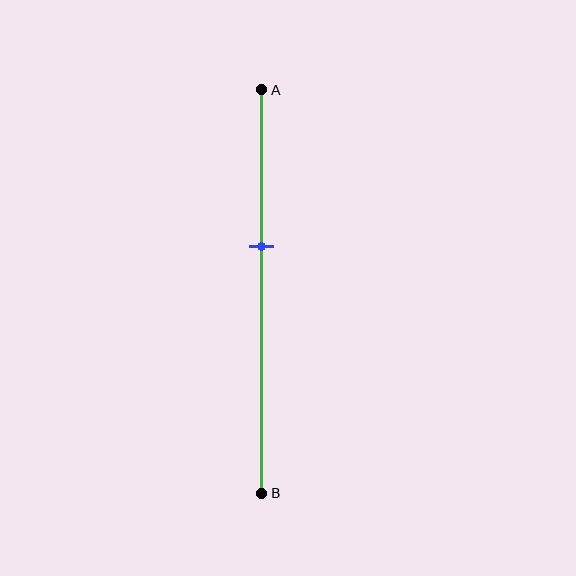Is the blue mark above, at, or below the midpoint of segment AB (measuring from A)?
The blue mark is above the midpoint of segment AB.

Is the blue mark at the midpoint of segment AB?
No, the mark is at about 40% from A, not at the 50% midpoint.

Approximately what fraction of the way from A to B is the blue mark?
The blue mark is approximately 40% of the way from A to B.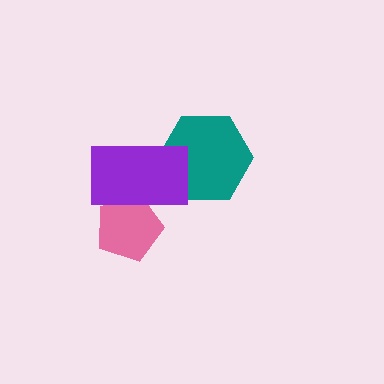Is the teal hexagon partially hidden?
Yes, it is partially covered by another shape.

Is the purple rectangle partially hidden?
No, no other shape covers it.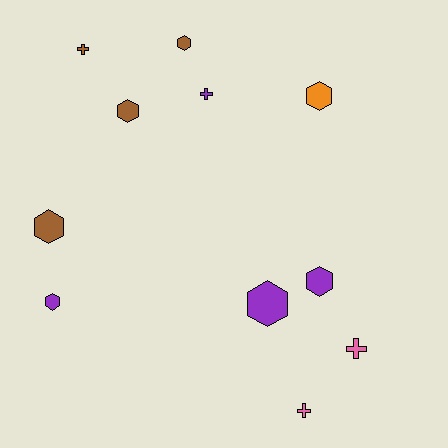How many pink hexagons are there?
There are no pink hexagons.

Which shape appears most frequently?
Hexagon, with 7 objects.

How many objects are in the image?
There are 11 objects.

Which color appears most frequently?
Brown, with 4 objects.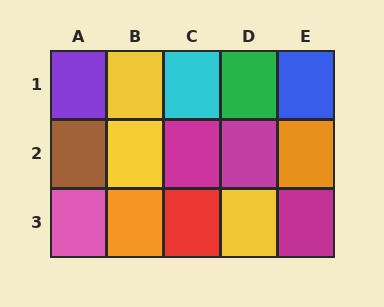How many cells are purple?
1 cell is purple.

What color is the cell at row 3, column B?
Orange.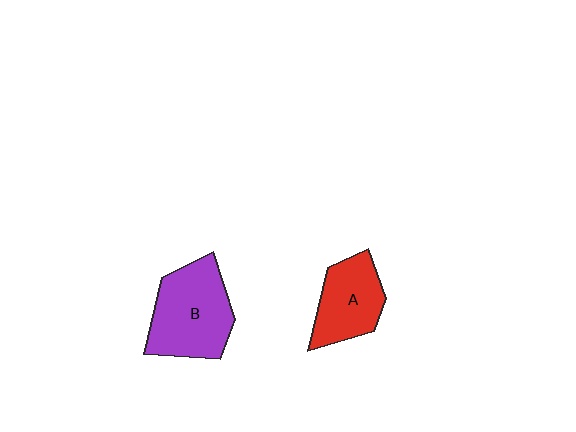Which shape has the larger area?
Shape B (purple).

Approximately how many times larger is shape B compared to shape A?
Approximately 1.4 times.